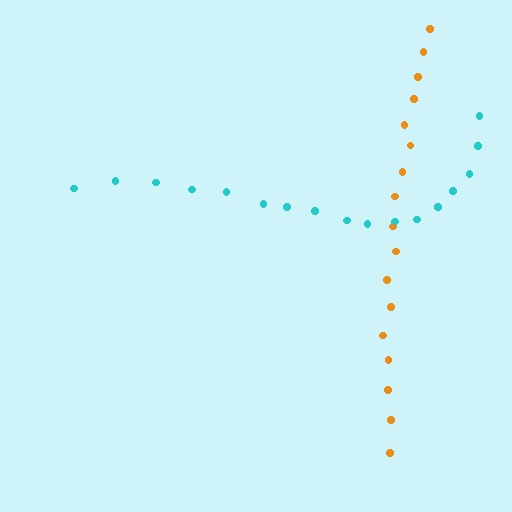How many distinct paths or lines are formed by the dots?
There are 2 distinct paths.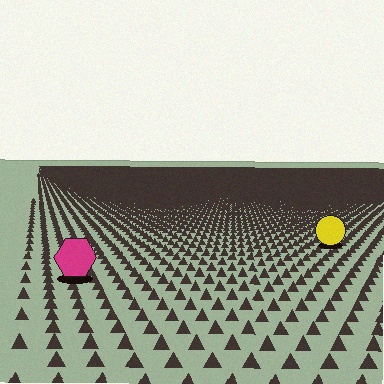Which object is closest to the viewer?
The magenta hexagon is closest. The texture marks near it are larger and more spread out.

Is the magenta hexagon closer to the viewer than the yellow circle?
Yes. The magenta hexagon is closer — you can tell from the texture gradient: the ground texture is coarser near it.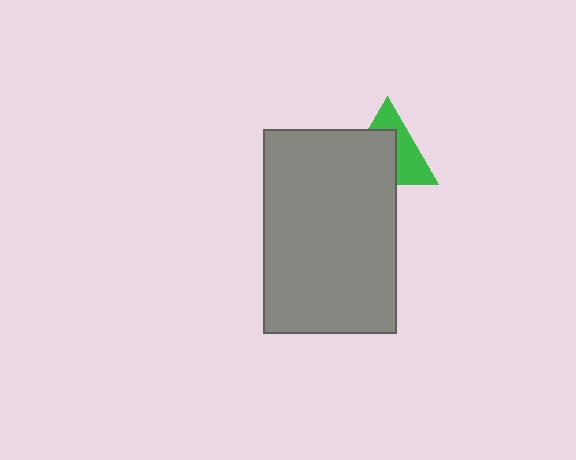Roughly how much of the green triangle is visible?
About half of it is visible (roughly 45%).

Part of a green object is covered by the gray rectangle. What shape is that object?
It is a triangle.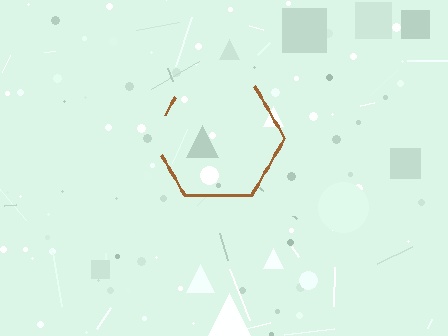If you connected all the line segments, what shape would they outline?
They would outline a hexagon.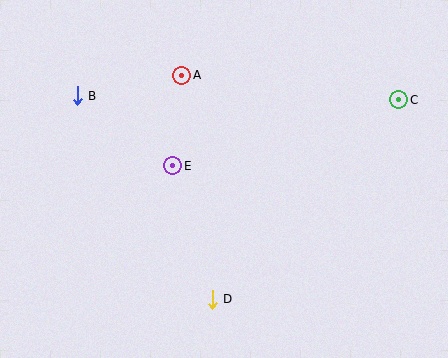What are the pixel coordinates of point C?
Point C is at (399, 100).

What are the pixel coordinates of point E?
Point E is at (173, 166).